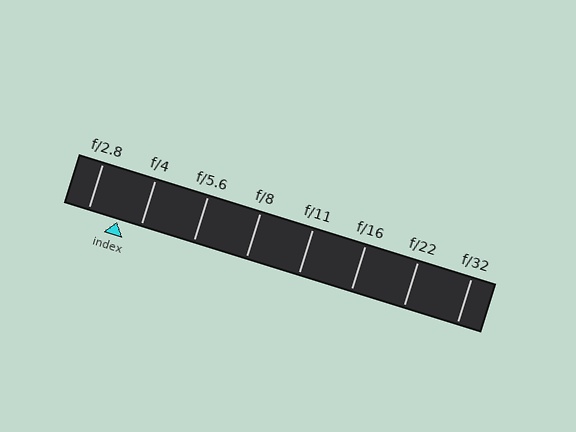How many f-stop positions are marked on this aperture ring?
There are 8 f-stop positions marked.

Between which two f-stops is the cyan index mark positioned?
The index mark is between f/2.8 and f/4.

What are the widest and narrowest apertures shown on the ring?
The widest aperture shown is f/2.8 and the narrowest is f/32.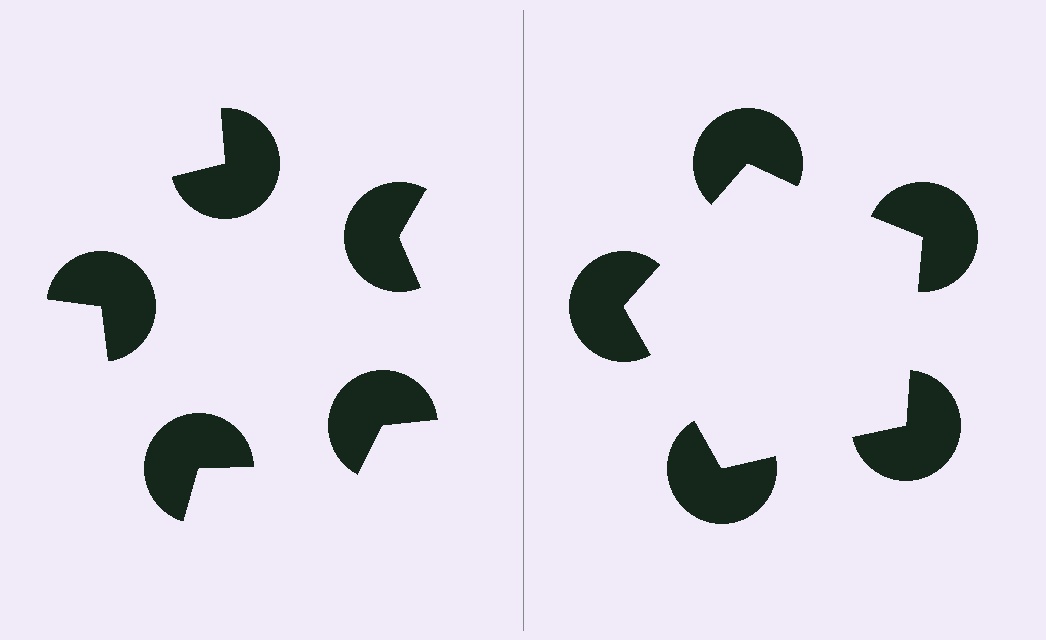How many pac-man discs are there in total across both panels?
10 — 5 on each side.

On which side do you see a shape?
An illusory pentagon appears on the right side. On the left side the wedge cuts are rotated, so no coherent shape forms.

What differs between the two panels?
The pac-man discs are positioned identically on both sides; only the wedge orientations differ. On the right they align to a pentagon; on the left they are misaligned.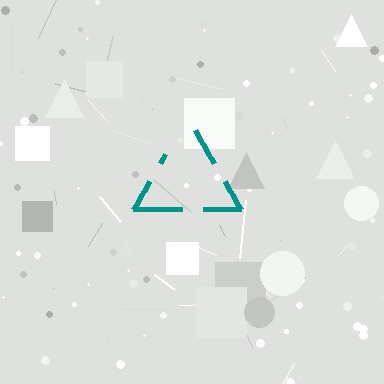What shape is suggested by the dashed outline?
The dashed outline suggests a triangle.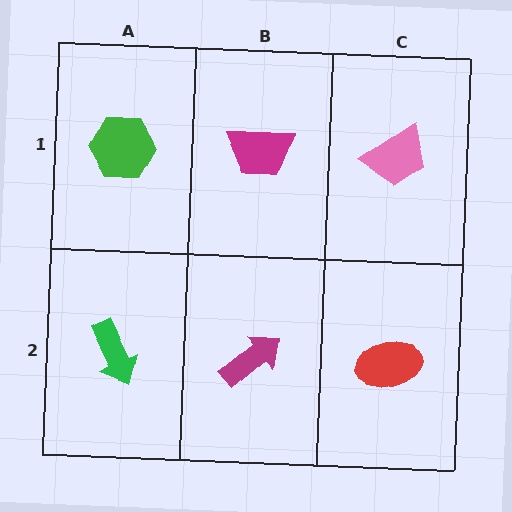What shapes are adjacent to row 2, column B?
A magenta trapezoid (row 1, column B), a green arrow (row 2, column A), a red ellipse (row 2, column C).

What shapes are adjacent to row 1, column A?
A green arrow (row 2, column A), a magenta trapezoid (row 1, column B).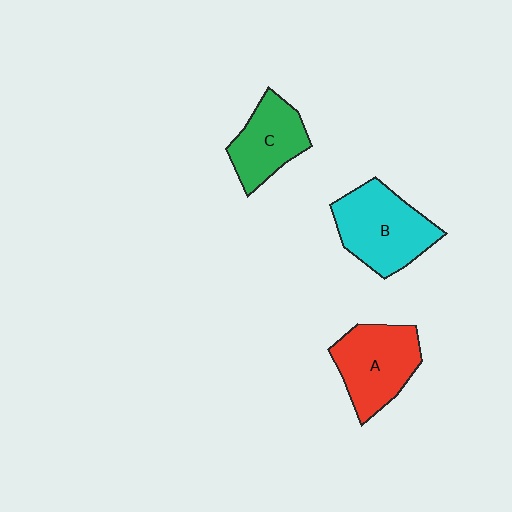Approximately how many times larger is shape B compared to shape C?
Approximately 1.4 times.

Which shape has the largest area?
Shape B (cyan).